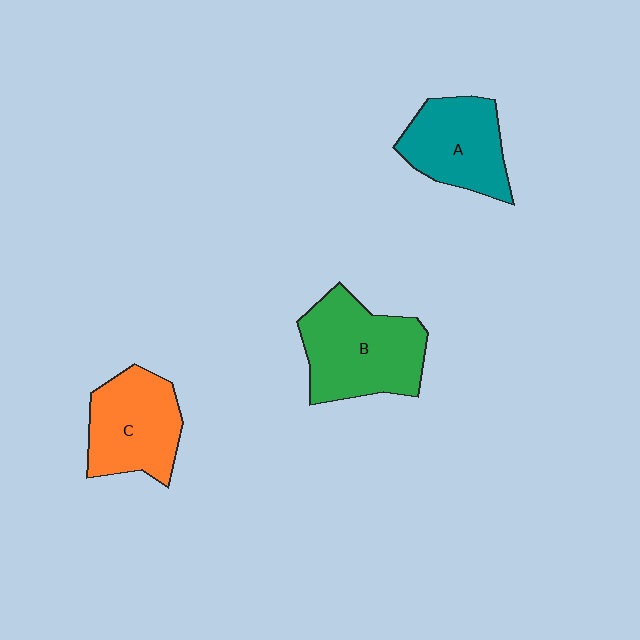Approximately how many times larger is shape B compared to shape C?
Approximately 1.2 times.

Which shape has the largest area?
Shape B (green).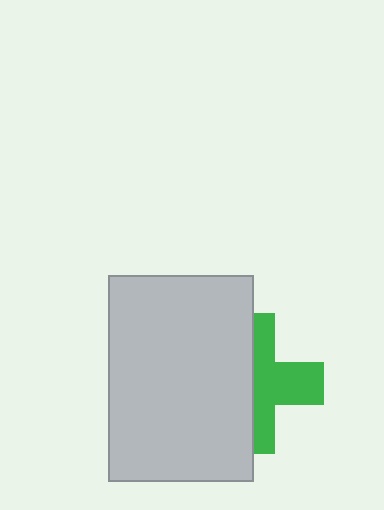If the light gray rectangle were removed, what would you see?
You would see the complete green cross.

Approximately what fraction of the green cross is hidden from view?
Roughly 50% of the green cross is hidden behind the light gray rectangle.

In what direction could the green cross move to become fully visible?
The green cross could move right. That would shift it out from behind the light gray rectangle entirely.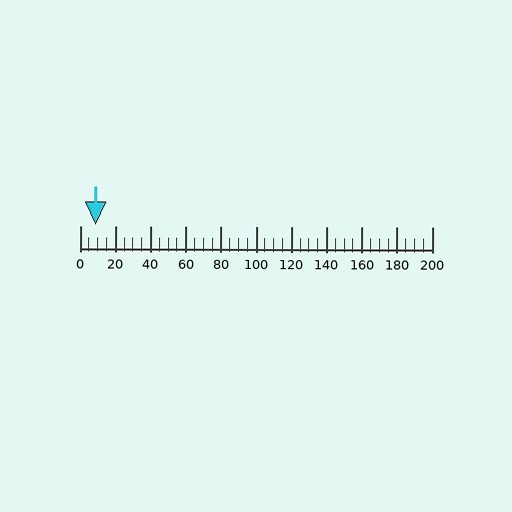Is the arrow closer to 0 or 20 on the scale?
The arrow is closer to 0.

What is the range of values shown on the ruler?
The ruler shows values from 0 to 200.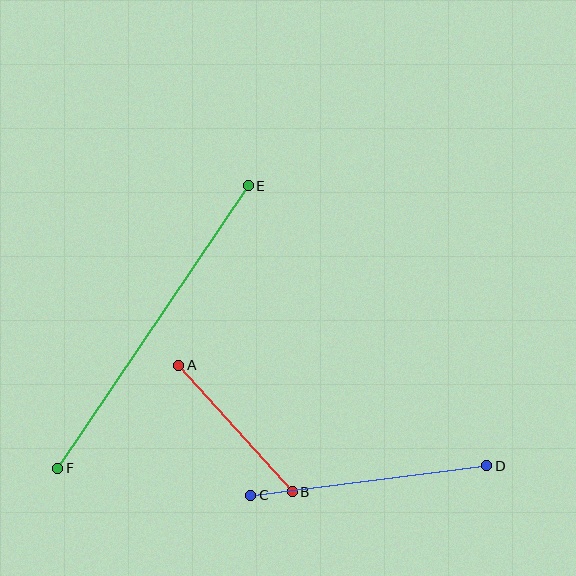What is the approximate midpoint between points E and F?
The midpoint is at approximately (153, 327) pixels.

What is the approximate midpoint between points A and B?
The midpoint is at approximately (236, 429) pixels.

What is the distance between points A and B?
The distance is approximately 170 pixels.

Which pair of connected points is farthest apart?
Points E and F are farthest apart.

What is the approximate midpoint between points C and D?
The midpoint is at approximately (369, 480) pixels.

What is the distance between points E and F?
The distance is approximately 341 pixels.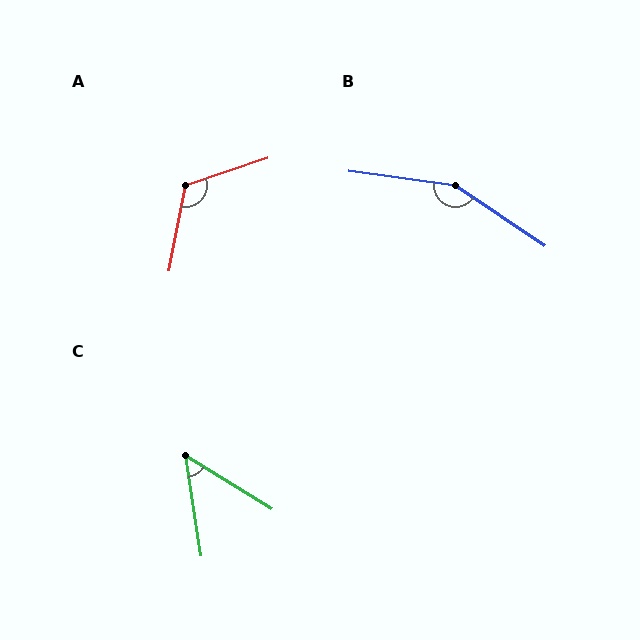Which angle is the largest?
B, at approximately 153 degrees.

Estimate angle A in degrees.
Approximately 119 degrees.